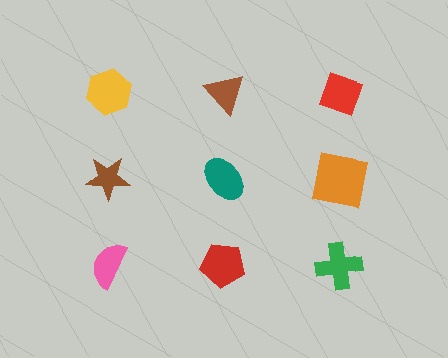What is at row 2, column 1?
A brown star.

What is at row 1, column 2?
A brown triangle.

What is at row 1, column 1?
A yellow hexagon.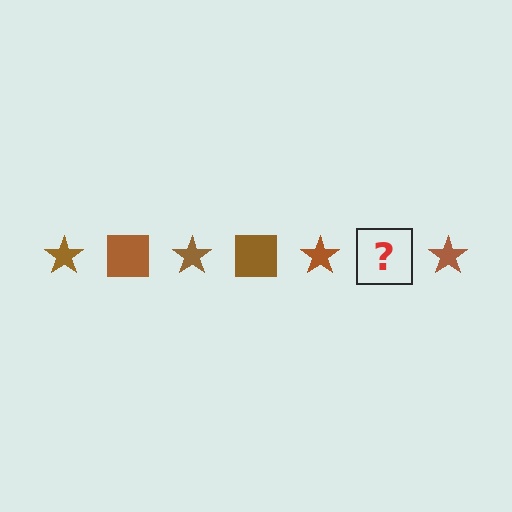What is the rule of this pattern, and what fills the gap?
The rule is that the pattern cycles through star, square shapes in brown. The gap should be filled with a brown square.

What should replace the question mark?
The question mark should be replaced with a brown square.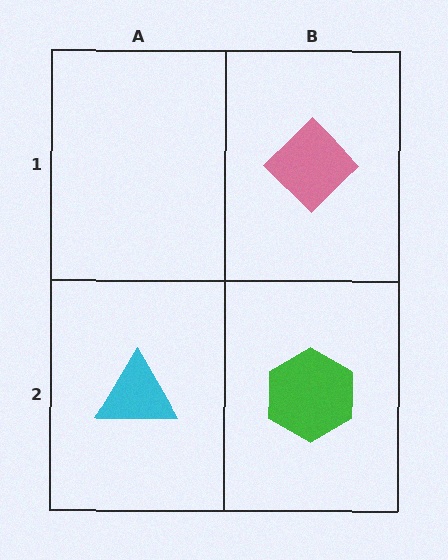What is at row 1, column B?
A pink diamond.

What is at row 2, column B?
A green hexagon.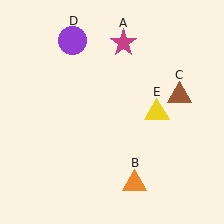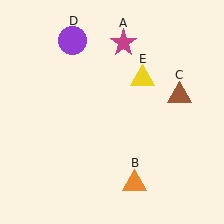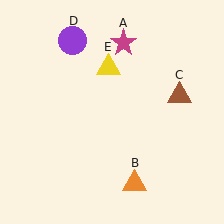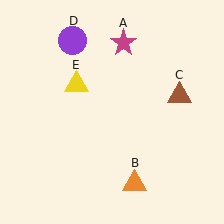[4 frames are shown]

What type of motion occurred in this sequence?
The yellow triangle (object E) rotated counterclockwise around the center of the scene.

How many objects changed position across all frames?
1 object changed position: yellow triangle (object E).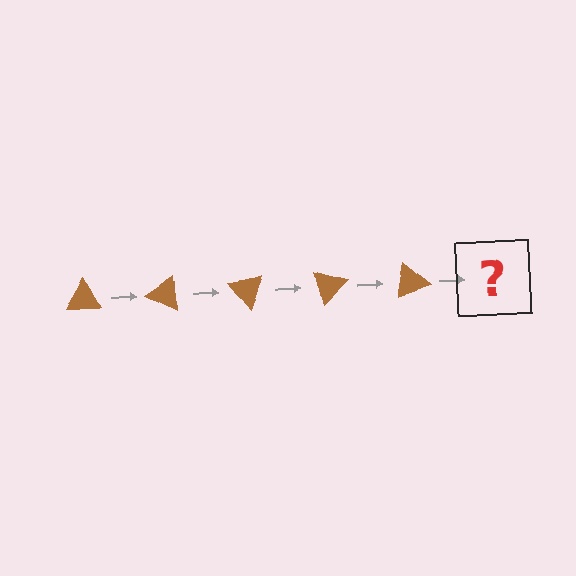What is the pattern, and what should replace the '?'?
The pattern is that the triangle rotates 25 degrees each step. The '?' should be a brown triangle rotated 125 degrees.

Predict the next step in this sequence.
The next step is a brown triangle rotated 125 degrees.